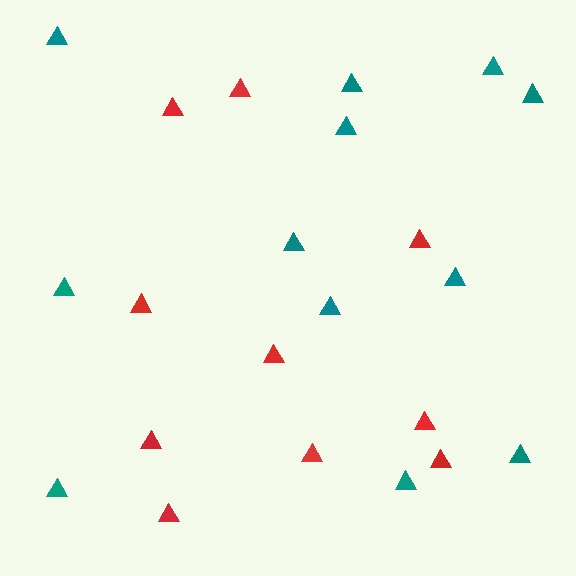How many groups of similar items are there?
There are 2 groups: one group of red triangles (10) and one group of teal triangles (12).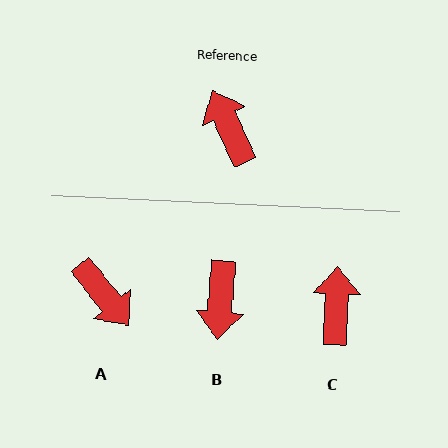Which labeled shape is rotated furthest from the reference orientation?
A, about 166 degrees away.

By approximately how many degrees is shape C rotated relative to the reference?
Approximately 27 degrees clockwise.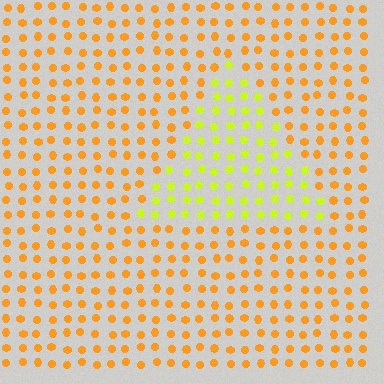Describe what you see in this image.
The image is filled with small orange elements in a uniform arrangement. A triangle-shaped region is visible where the elements are tinted to a slightly different hue, forming a subtle color boundary.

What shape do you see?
I see a triangle.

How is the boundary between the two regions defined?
The boundary is defined purely by a slight shift in hue (about 40 degrees). Spacing, size, and orientation are identical on both sides.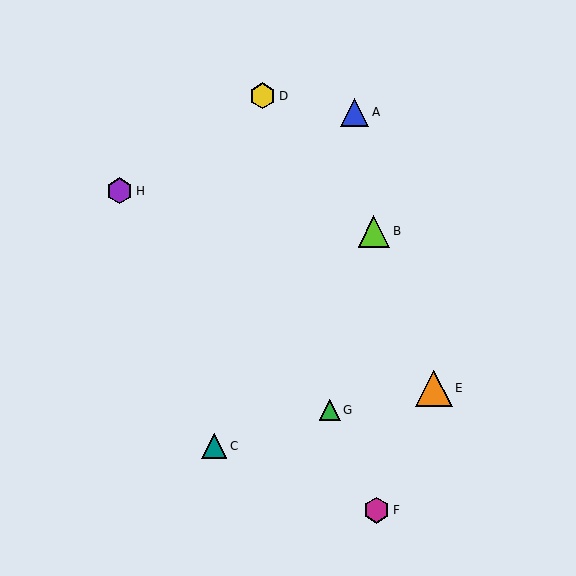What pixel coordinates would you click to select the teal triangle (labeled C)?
Click at (214, 446) to select the teal triangle C.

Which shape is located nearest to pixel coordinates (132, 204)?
The purple hexagon (labeled H) at (120, 191) is nearest to that location.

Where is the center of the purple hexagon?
The center of the purple hexagon is at (120, 191).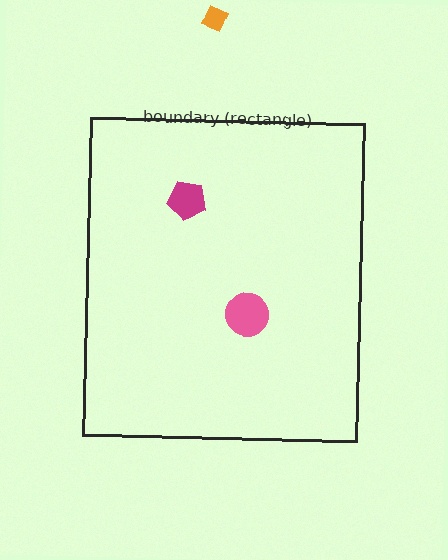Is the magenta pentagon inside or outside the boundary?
Inside.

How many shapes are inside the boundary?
2 inside, 1 outside.